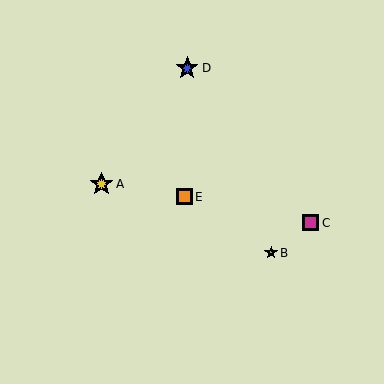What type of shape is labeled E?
Shape E is an orange square.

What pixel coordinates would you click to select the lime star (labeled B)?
Click at (271, 253) to select the lime star B.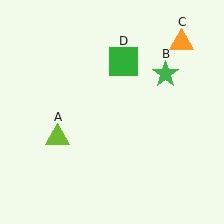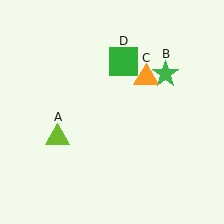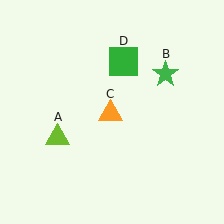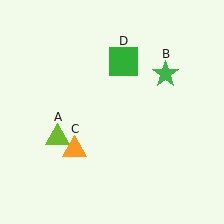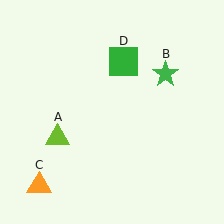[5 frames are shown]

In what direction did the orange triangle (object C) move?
The orange triangle (object C) moved down and to the left.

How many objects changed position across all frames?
1 object changed position: orange triangle (object C).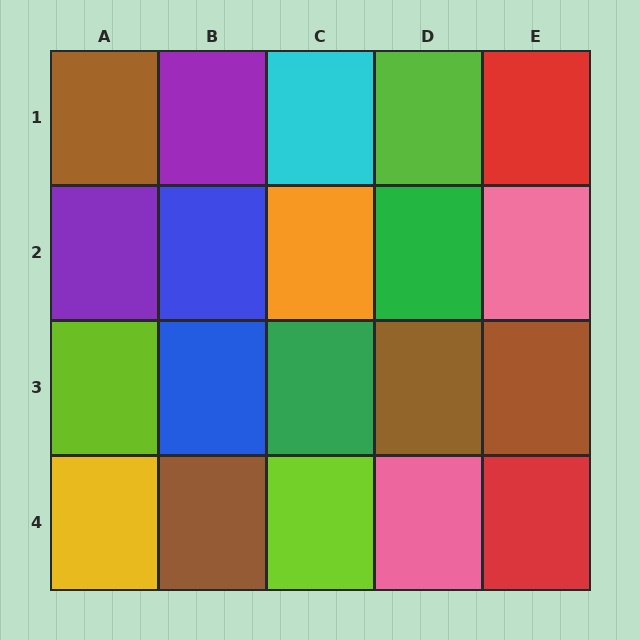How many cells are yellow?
1 cell is yellow.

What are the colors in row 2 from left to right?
Purple, blue, orange, green, pink.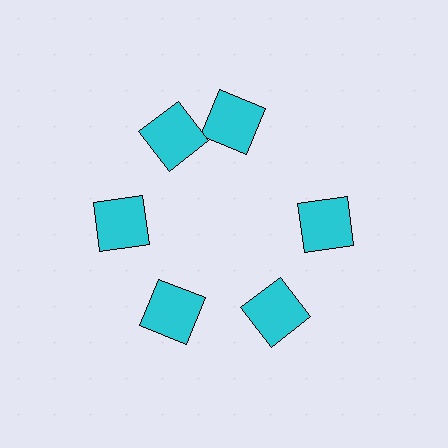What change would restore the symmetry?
The symmetry would be restored by rotating it back into even spacing with its neighbors so that all 6 squares sit at equal angles and equal distance from the center.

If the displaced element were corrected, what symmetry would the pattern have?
It would have 6-fold rotational symmetry — the pattern would map onto itself every 60 degrees.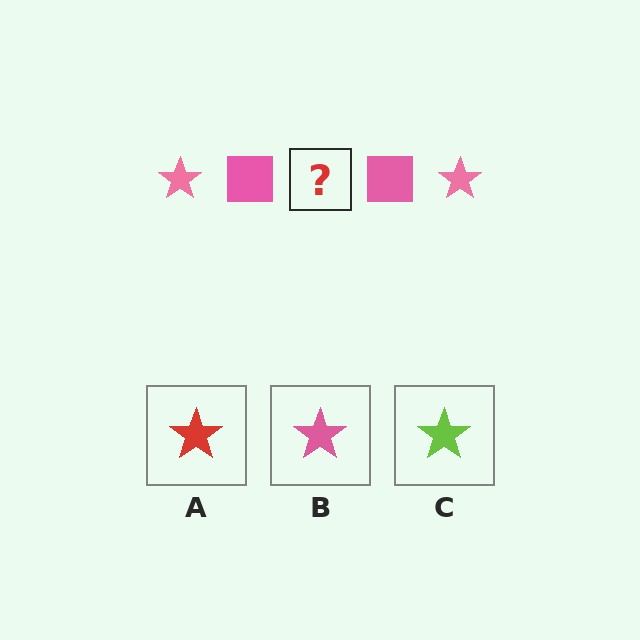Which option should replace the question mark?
Option B.